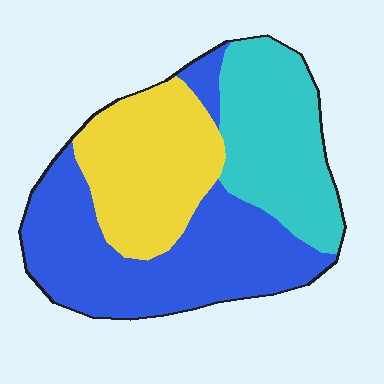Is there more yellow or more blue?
Blue.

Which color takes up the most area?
Blue, at roughly 45%.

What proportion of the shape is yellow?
Yellow takes up about one quarter (1/4) of the shape.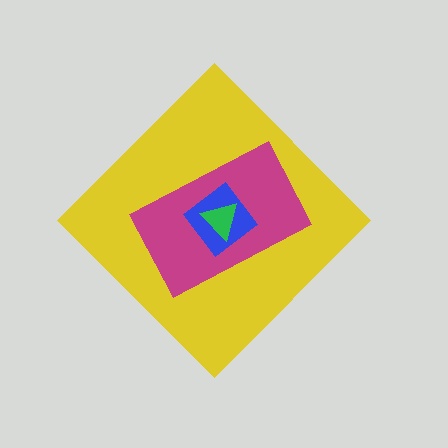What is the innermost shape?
The green triangle.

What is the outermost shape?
The yellow diamond.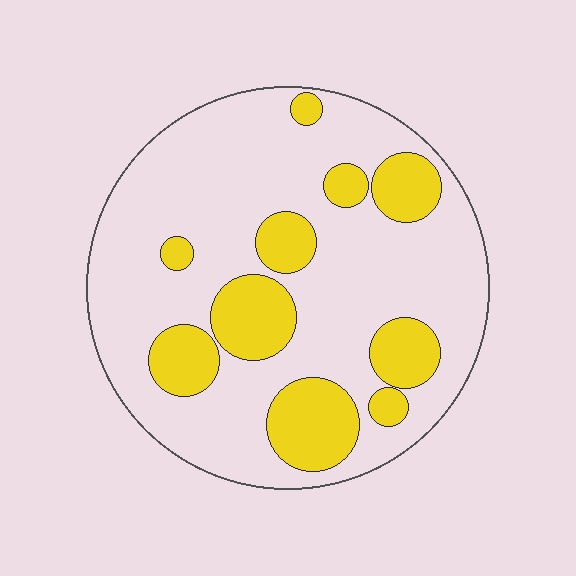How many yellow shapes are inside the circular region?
10.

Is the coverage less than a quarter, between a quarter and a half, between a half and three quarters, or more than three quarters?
Between a quarter and a half.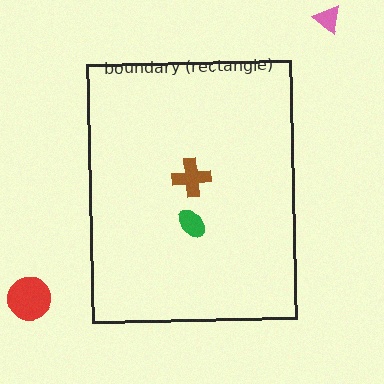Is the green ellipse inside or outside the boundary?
Inside.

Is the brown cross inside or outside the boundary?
Inside.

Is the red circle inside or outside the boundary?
Outside.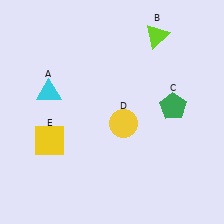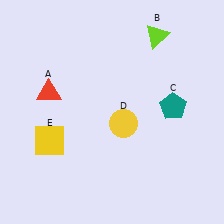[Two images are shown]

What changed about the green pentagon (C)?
In Image 1, C is green. In Image 2, it changed to teal.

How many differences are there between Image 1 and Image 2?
There are 2 differences between the two images.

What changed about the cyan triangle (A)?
In Image 1, A is cyan. In Image 2, it changed to red.